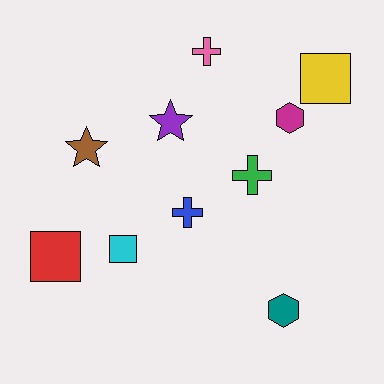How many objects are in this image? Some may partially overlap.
There are 10 objects.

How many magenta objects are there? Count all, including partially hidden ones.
There is 1 magenta object.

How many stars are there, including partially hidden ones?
There are 2 stars.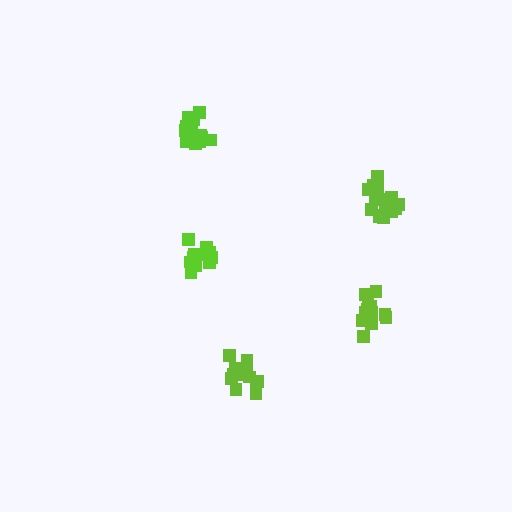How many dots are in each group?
Group 1: 17 dots, Group 2: 13 dots, Group 3: 18 dots, Group 4: 12 dots, Group 5: 16 dots (76 total).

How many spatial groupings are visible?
There are 5 spatial groupings.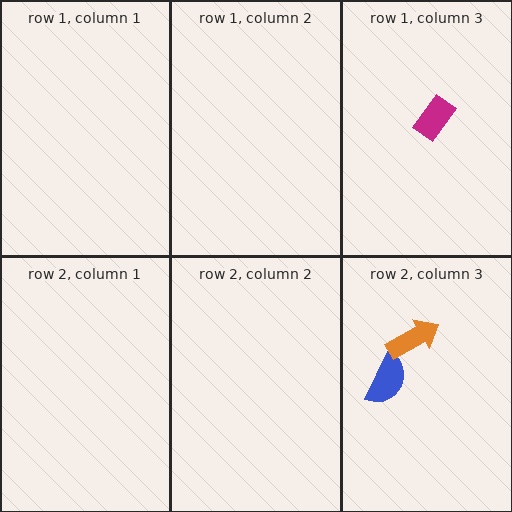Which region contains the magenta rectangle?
The row 1, column 3 region.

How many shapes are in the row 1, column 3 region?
1.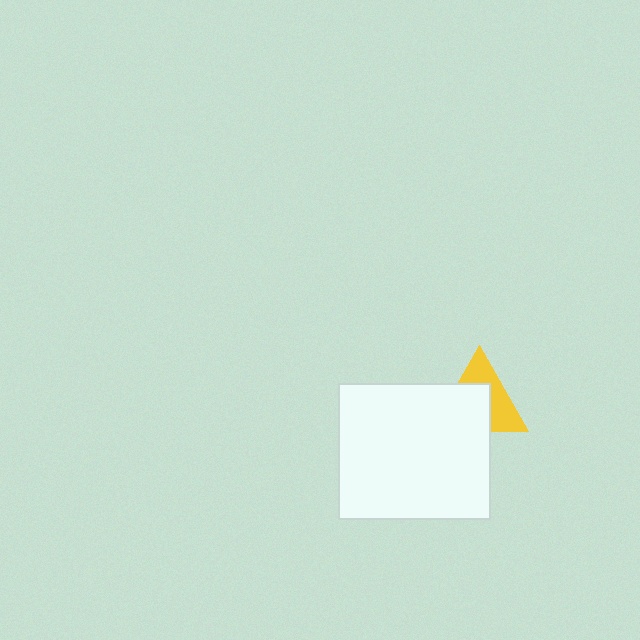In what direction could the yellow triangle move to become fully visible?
The yellow triangle could move toward the upper-right. That would shift it out from behind the white rectangle entirely.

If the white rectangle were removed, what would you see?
You would see the complete yellow triangle.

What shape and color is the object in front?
The object in front is a white rectangle.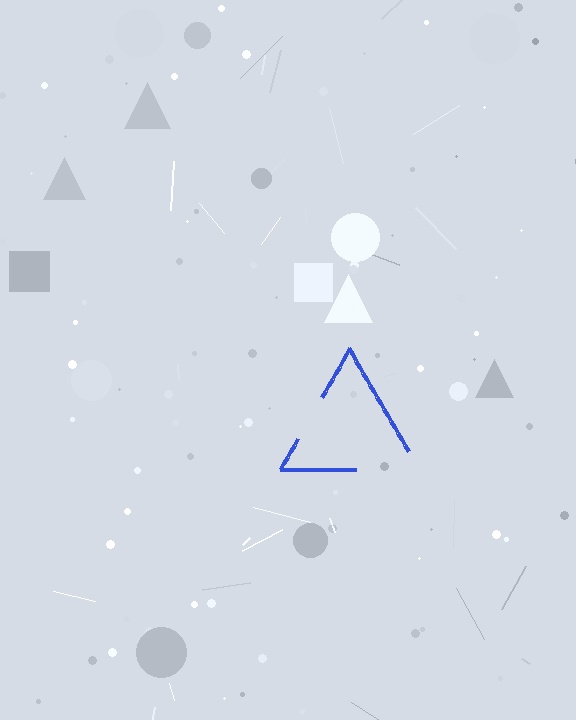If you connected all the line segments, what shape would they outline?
They would outline a triangle.